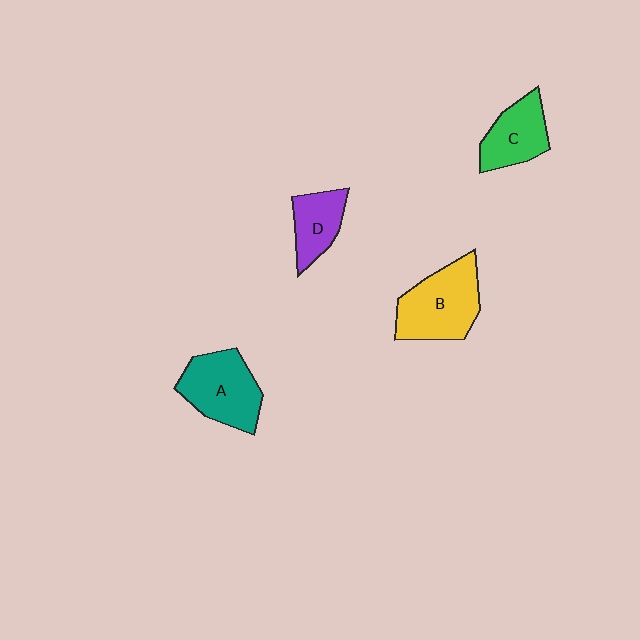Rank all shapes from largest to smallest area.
From largest to smallest: B (yellow), A (teal), C (green), D (purple).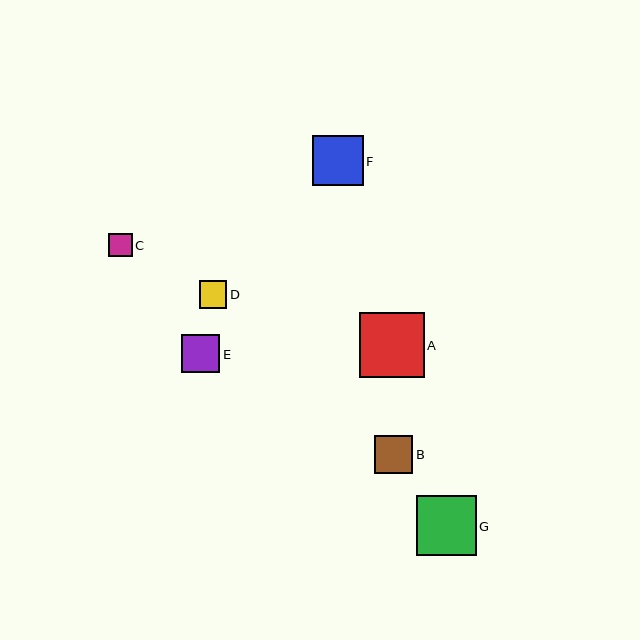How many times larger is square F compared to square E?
Square F is approximately 1.3 times the size of square E.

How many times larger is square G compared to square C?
Square G is approximately 2.6 times the size of square C.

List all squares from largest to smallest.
From largest to smallest: A, G, F, B, E, D, C.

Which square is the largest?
Square A is the largest with a size of approximately 65 pixels.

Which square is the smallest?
Square C is the smallest with a size of approximately 23 pixels.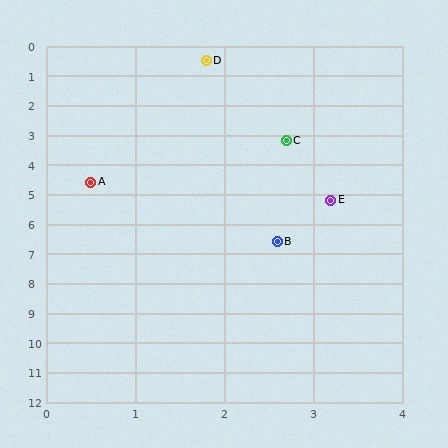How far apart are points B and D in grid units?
Points B and D are about 6.2 grid units apart.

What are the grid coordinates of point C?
Point C is at approximately (2.7, 3.2).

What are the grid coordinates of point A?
Point A is at approximately (0.5, 4.6).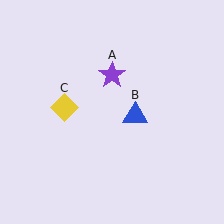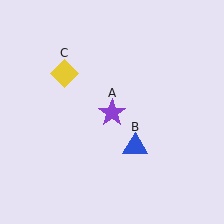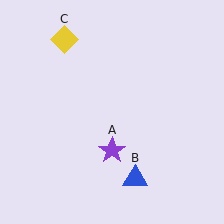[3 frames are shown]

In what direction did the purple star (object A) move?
The purple star (object A) moved down.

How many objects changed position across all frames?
3 objects changed position: purple star (object A), blue triangle (object B), yellow diamond (object C).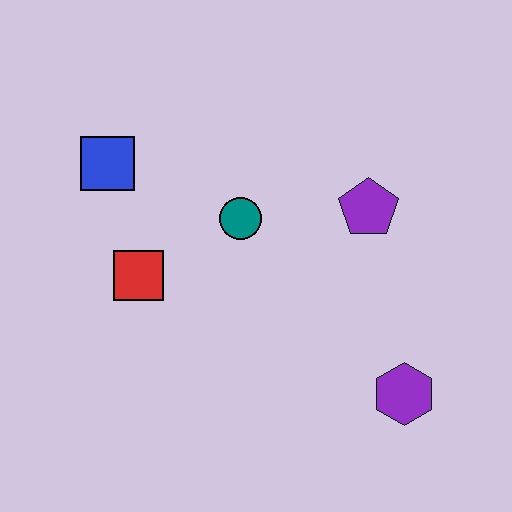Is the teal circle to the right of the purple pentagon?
No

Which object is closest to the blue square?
The red square is closest to the blue square.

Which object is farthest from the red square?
The purple hexagon is farthest from the red square.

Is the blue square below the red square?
No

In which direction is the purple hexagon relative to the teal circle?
The purple hexagon is below the teal circle.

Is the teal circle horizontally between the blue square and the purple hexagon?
Yes